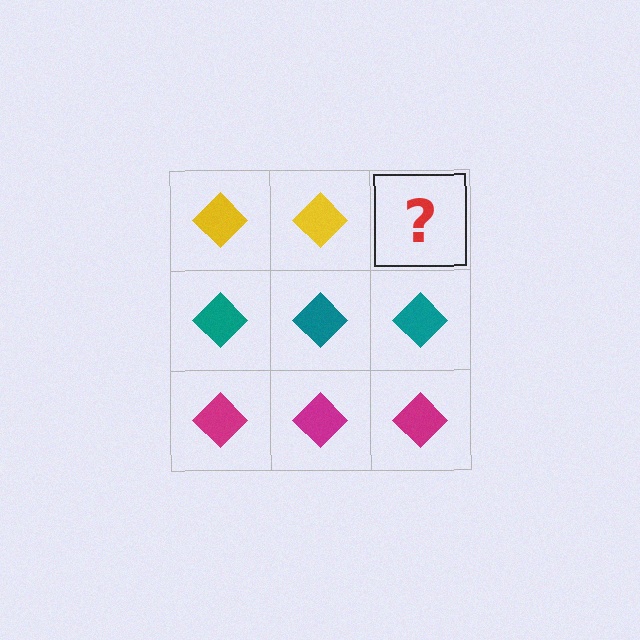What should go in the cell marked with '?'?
The missing cell should contain a yellow diamond.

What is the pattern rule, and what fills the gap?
The rule is that each row has a consistent color. The gap should be filled with a yellow diamond.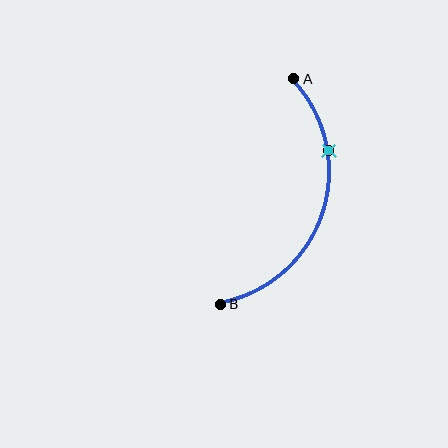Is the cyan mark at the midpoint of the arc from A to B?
No. The cyan mark lies on the arc but is closer to endpoint A. The arc midpoint would be at the point on the curve equidistant along the arc from both A and B.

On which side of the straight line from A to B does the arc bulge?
The arc bulges to the right of the straight line connecting A and B.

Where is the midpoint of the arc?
The arc midpoint is the point on the curve farthest from the straight line joining A and B. It sits to the right of that line.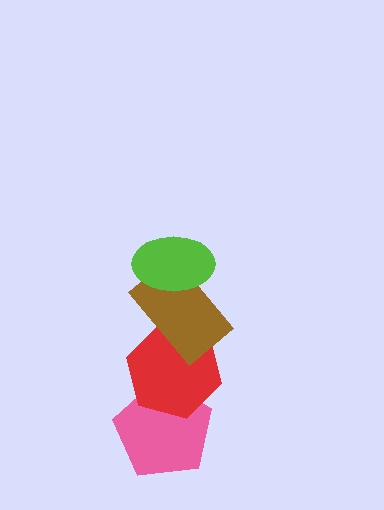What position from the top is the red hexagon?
The red hexagon is 3rd from the top.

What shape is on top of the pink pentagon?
The red hexagon is on top of the pink pentagon.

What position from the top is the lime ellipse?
The lime ellipse is 1st from the top.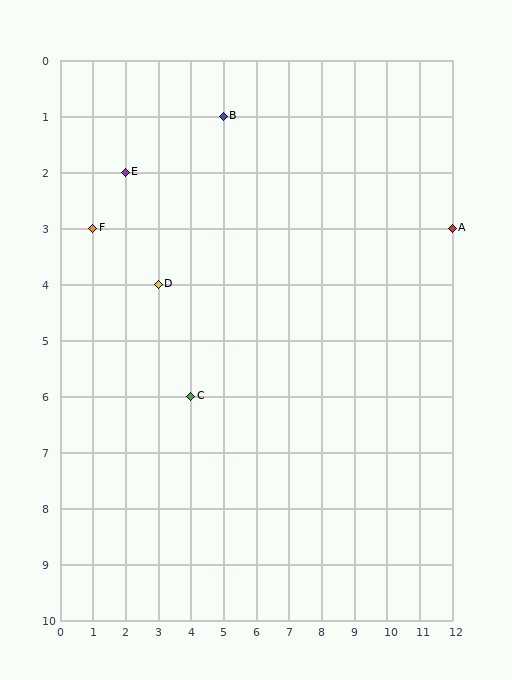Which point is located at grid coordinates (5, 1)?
Point B is at (5, 1).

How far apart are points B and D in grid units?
Points B and D are 2 columns and 3 rows apart (about 3.6 grid units diagonally).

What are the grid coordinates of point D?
Point D is at grid coordinates (3, 4).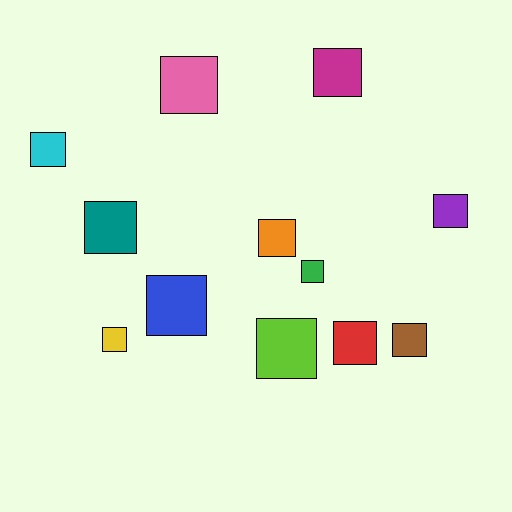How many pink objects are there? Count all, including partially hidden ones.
There is 1 pink object.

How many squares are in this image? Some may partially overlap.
There are 12 squares.